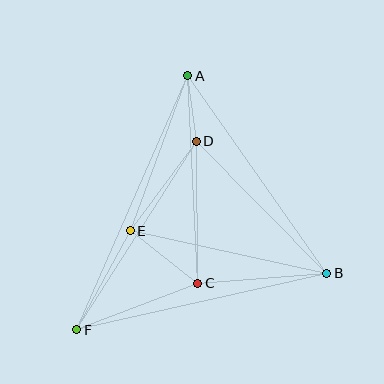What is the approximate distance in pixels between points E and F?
The distance between E and F is approximately 113 pixels.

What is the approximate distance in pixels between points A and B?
The distance between A and B is approximately 242 pixels.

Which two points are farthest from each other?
Points A and F are farthest from each other.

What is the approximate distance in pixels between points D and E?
The distance between D and E is approximately 111 pixels.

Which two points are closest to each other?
Points A and D are closest to each other.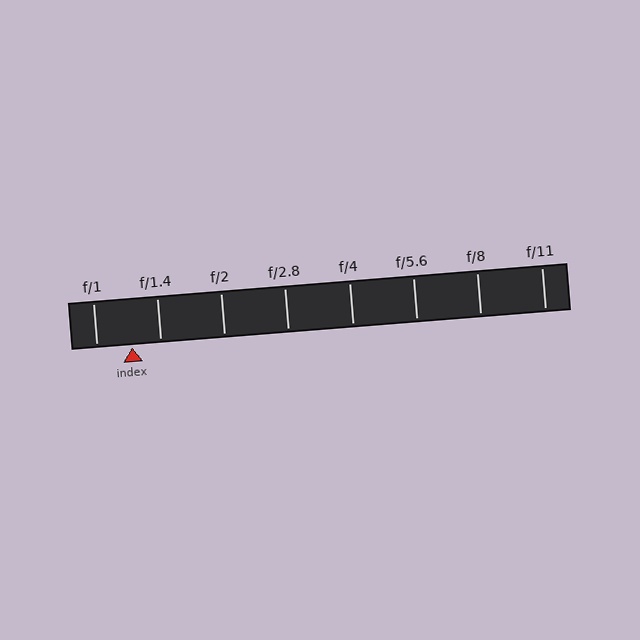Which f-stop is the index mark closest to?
The index mark is closest to f/1.4.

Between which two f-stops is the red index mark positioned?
The index mark is between f/1 and f/1.4.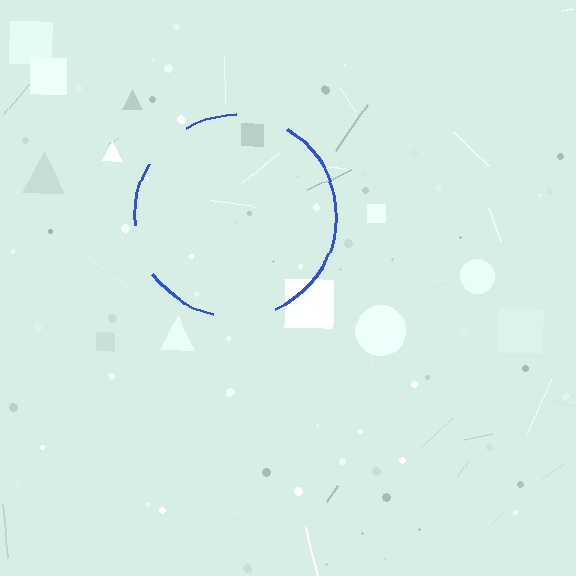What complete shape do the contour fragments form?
The contour fragments form a circle.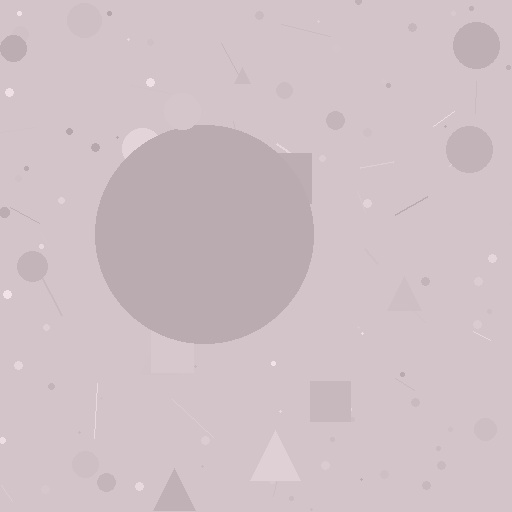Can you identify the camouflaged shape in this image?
The camouflaged shape is a circle.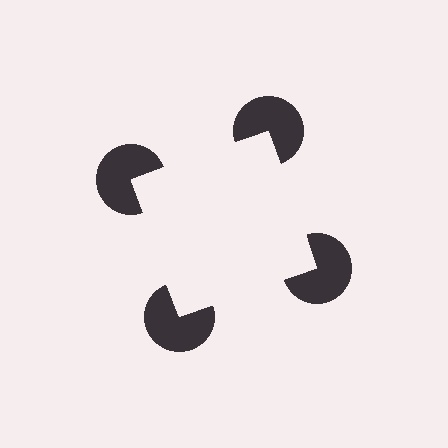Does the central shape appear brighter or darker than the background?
It typically appears slightly brighter than the background, even though no actual brightness change is drawn.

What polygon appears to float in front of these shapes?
An illusory square — its edges are inferred from the aligned wedge cuts in the pac-man discs, not physically drawn.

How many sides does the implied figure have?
4 sides.